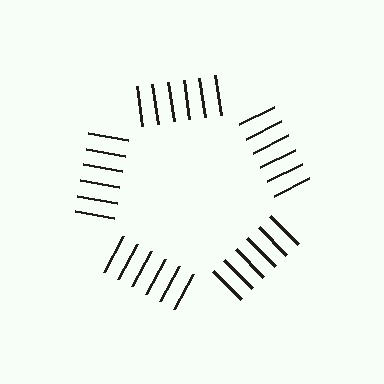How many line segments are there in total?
30 — 6 along each of the 5 edges.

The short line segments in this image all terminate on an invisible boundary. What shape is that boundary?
An illusory pentagon — the line segments terminate on its edges but no continuous stroke is drawn.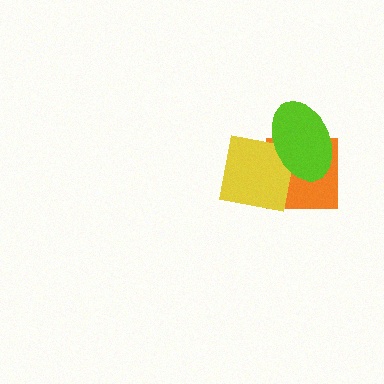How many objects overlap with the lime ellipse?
2 objects overlap with the lime ellipse.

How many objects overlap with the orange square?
2 objects overlap with the orange square.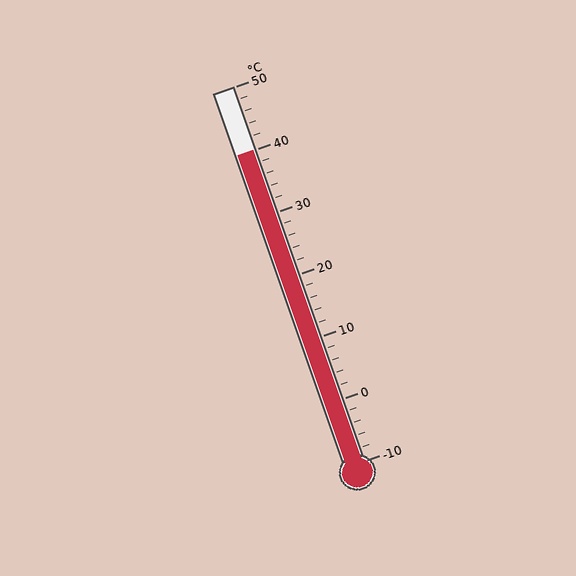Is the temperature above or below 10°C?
The temperature is above 10°C.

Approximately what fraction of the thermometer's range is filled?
The thermometer is filled to approximately 85% of its range.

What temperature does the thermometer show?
The thermometer shows approximately 40°C.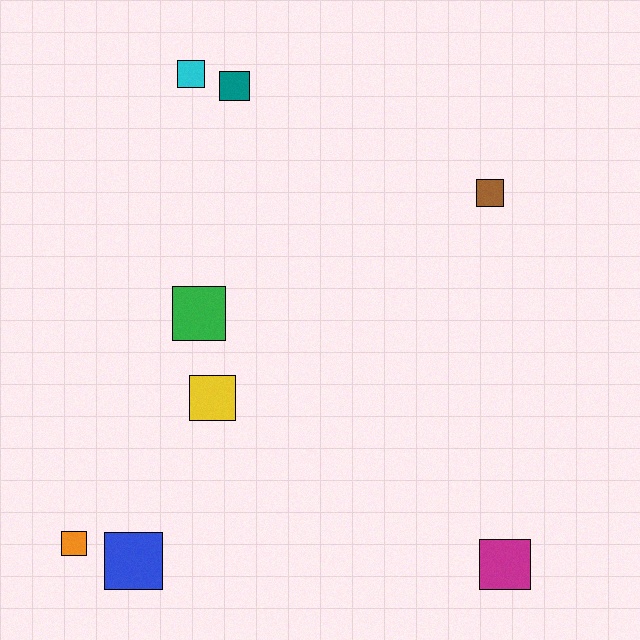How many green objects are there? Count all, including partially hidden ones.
There is 1 green object.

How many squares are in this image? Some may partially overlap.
There are 8 squares.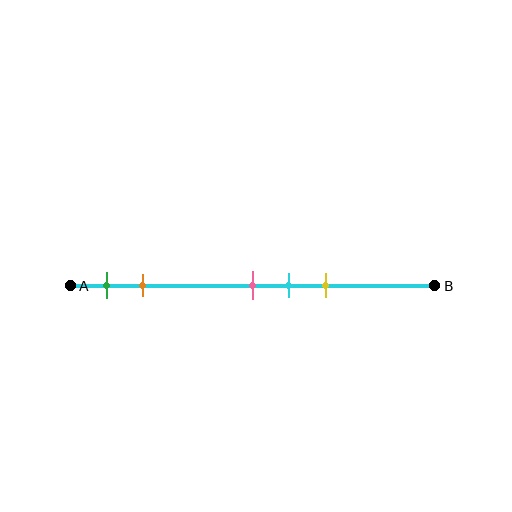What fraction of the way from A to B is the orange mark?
The orange mark is approximately 20% (0.2) of the way from A to B.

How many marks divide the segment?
There are 5 marks dividing the segment.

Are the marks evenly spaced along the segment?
No, the marks are not evenly spaced.